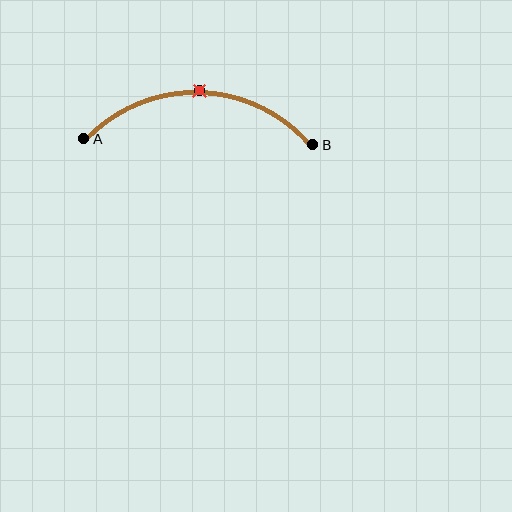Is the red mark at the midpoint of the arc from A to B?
Yes. The red mark lies on the arc at equal arc-length from both A and B — it is the arc midpoint.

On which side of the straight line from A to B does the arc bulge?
The arc bulges above the straight line connecting A and B.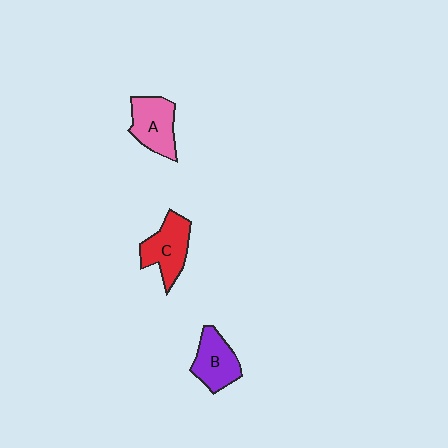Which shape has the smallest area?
Shape B (purple).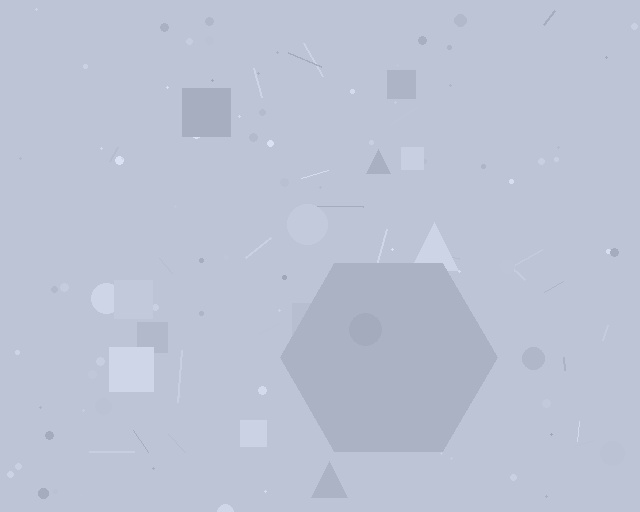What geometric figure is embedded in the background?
A hexagon is embedded in the background.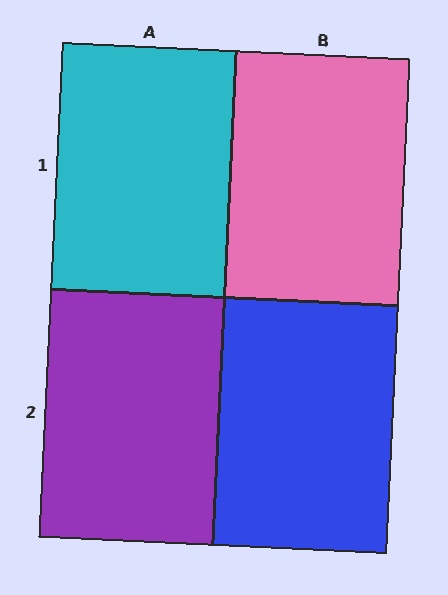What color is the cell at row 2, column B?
Blue.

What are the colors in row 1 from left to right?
Cyan, pink.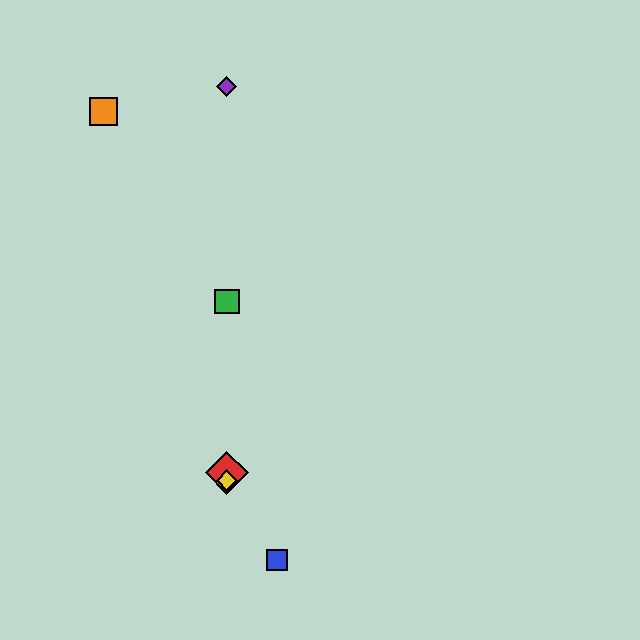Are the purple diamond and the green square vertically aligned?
Yes, both are at x≈227.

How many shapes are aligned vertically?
4 shapes (the red diamond, the green square, the yellow diamond, the purple diamond) are aligned vertically.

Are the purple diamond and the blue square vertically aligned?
No, the purple diamond is at x≈227 and the blue square is at x≈277.